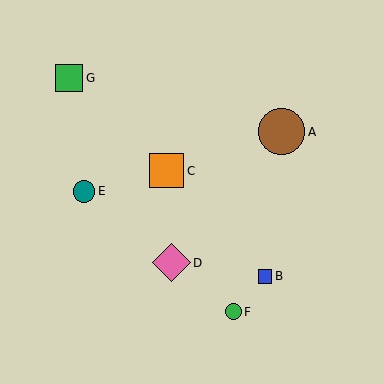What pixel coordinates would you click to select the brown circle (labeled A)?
Click at (282, 132) to select the brown circle A.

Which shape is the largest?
The brown circle (labeled A) is the largest.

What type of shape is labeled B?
Shape B is a blue square.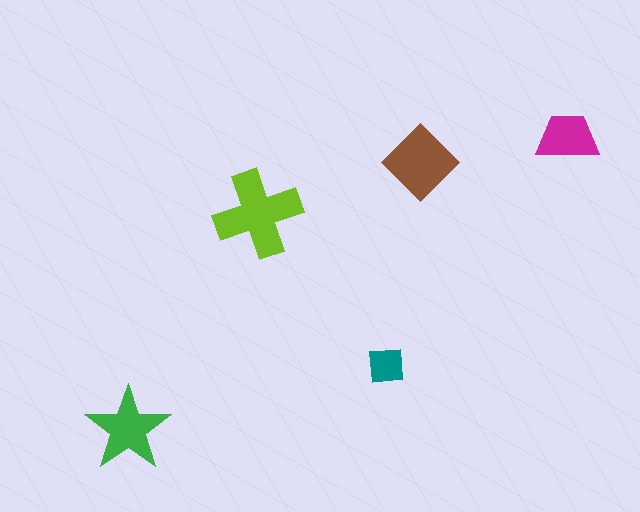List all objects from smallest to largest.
The teal square, the magenta trapezoid, the green star, the brown diamond, the lime cross.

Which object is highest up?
The magenta trapezoid is topmost.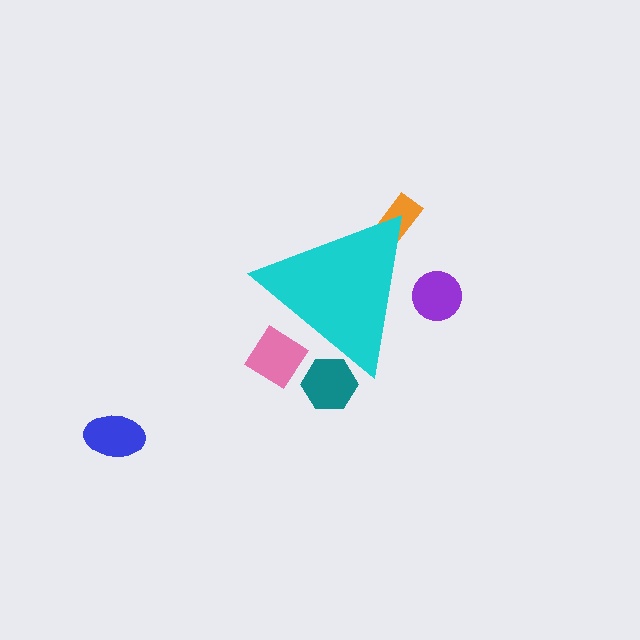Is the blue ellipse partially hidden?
No, the blue ellipse is fully visible.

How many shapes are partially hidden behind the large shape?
4 shapes are partially hidden.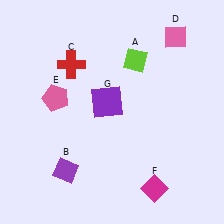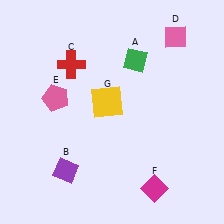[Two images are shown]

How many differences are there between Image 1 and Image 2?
There are 2 differences between the two images.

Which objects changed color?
A changed from lime to green. G changed from purple to yellow.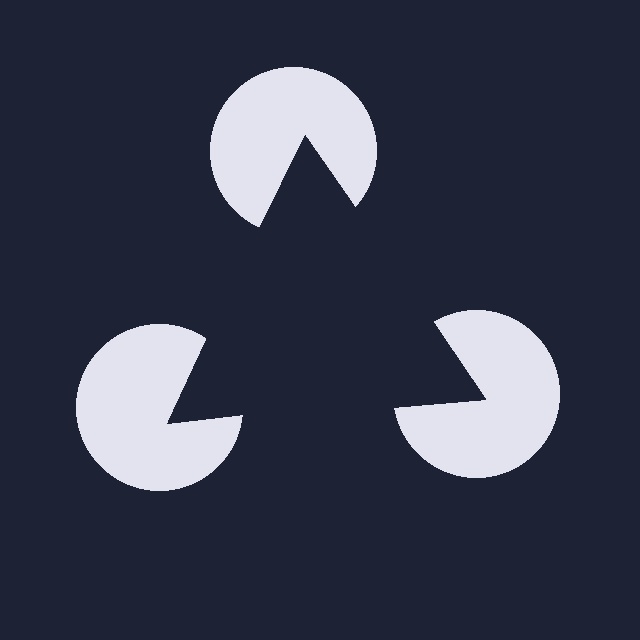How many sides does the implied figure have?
3 sides.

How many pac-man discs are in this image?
There are 3 — one at each vertex of the illusory triangle.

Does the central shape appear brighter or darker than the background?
It typically appears slightly darker than the background, even though no actual brightness change is drawn.